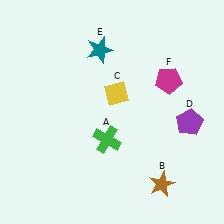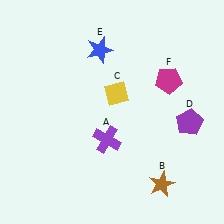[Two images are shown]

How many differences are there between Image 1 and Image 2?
There are 2 differences between the two images.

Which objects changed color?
A changed from green to purple. E changed from teal to blue.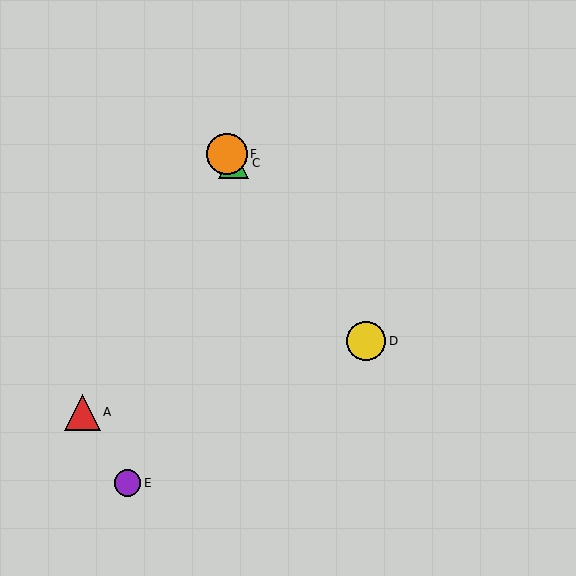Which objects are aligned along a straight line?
Objects B, C, D, F are aligned along a straight line.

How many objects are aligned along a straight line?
4 objects (B, C, D, F) are aligned along a straight line.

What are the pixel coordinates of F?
Object F is at (227, 154).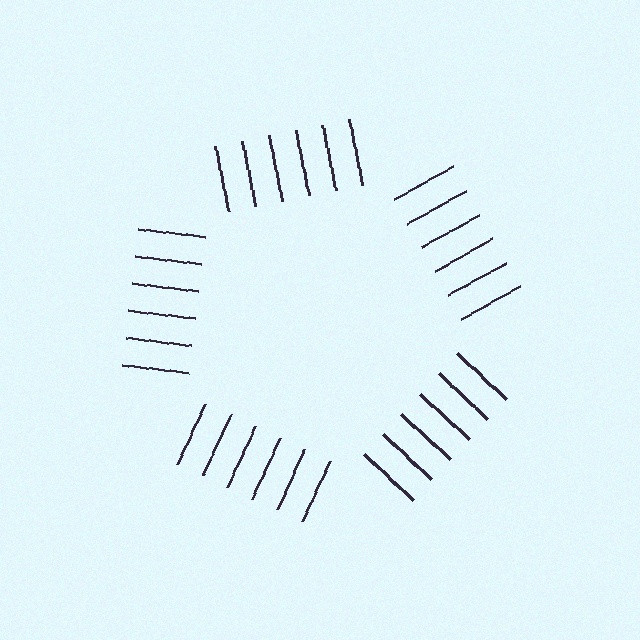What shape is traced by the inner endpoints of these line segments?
An illusory pentagon — the line segments terminate on its edges but no continuous stroke is drawn.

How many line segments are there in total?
30 — 6 along each of the 5 edges.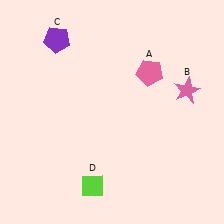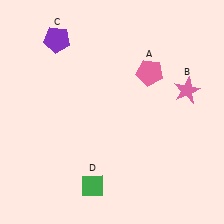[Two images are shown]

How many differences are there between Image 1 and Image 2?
There is 1 difference between the two images.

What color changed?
The diamond (D) changed from lime in Image 1 to green in Image 2.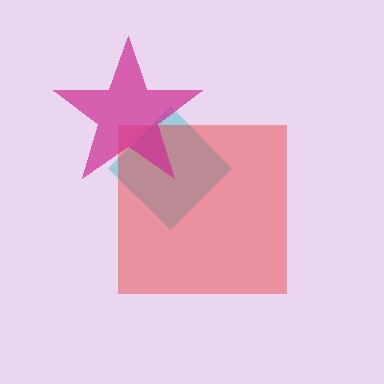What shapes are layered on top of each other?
The layered shapes are: a cyan diamond, a red square, a magenta star.